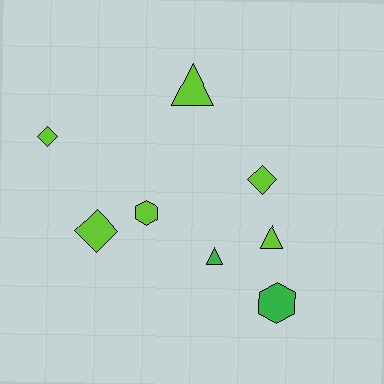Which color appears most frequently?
Lime, with 6 objects.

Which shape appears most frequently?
Diamond, with 3 objects.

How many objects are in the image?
There are 8 objects.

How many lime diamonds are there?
There are 3 lime diamonds.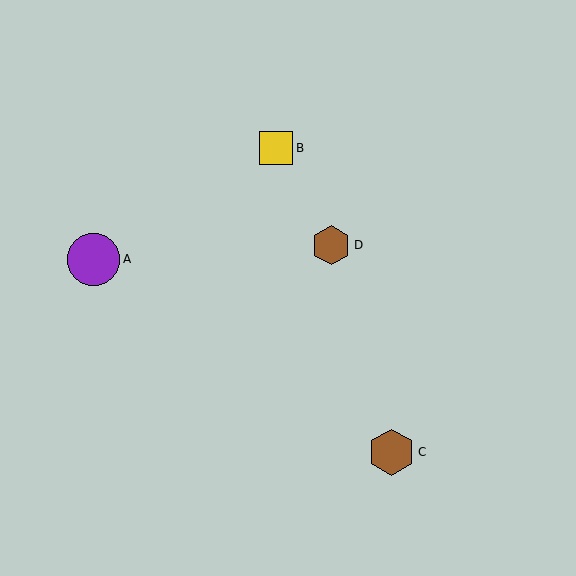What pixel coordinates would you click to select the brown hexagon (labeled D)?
Click at (331, 245) to select the brown hexagon D.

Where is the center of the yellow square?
The center of the yellow square is at (276, 148).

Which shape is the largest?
The purple circle (labeled A) is the largest.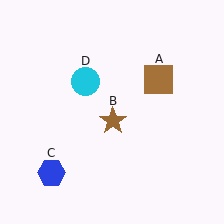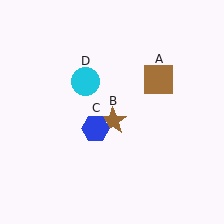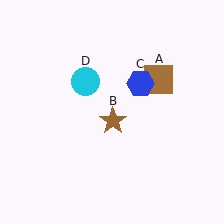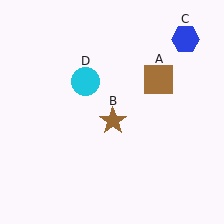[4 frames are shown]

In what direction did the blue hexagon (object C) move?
The blue hexagon (object C) moved up and to the right.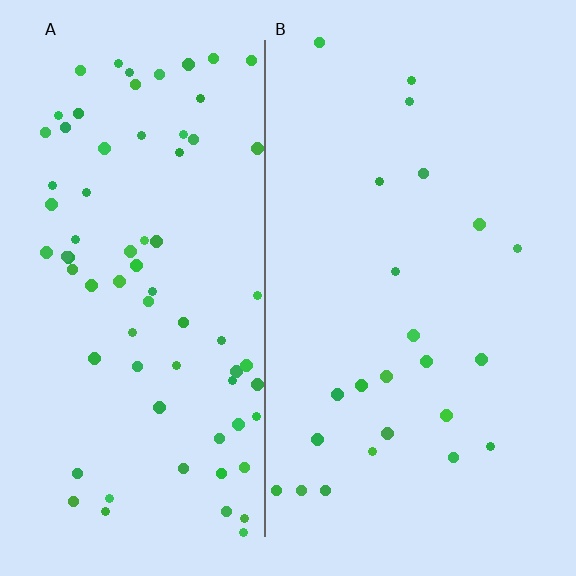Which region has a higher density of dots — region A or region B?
A (the left).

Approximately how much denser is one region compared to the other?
Approximately 3.2× — region A over region B.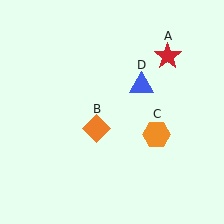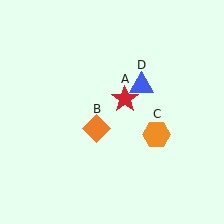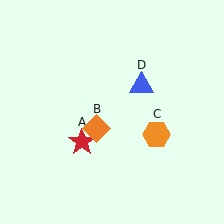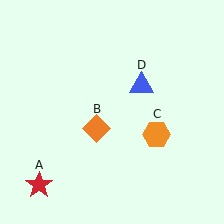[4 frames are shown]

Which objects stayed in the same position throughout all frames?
Orange diamond (object B) and orange hexagon (object C) and blue triangle (object D) remained stationary.